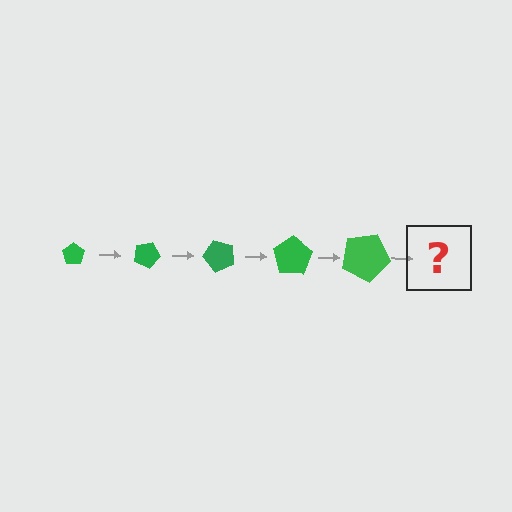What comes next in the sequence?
The next element should be a pentagon, larger than the previous one and rotated 125 degrees from the start.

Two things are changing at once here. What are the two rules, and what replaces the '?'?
The two rules are that the pentagon grows larger each step and it rotates 25 degrees each step. The '?' should be a pentagon, larger than the previous one and rotated 125 degrees from the start.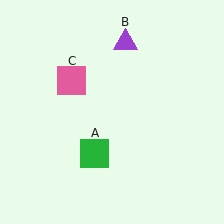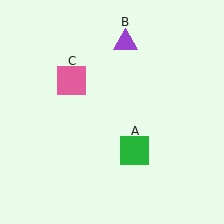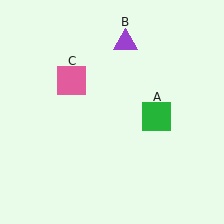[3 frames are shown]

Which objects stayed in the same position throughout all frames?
Purple triangle (object B) and pink square (object C) remained stationary.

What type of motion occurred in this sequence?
The green square (object A) rotated counterclockwise around the center of the scene.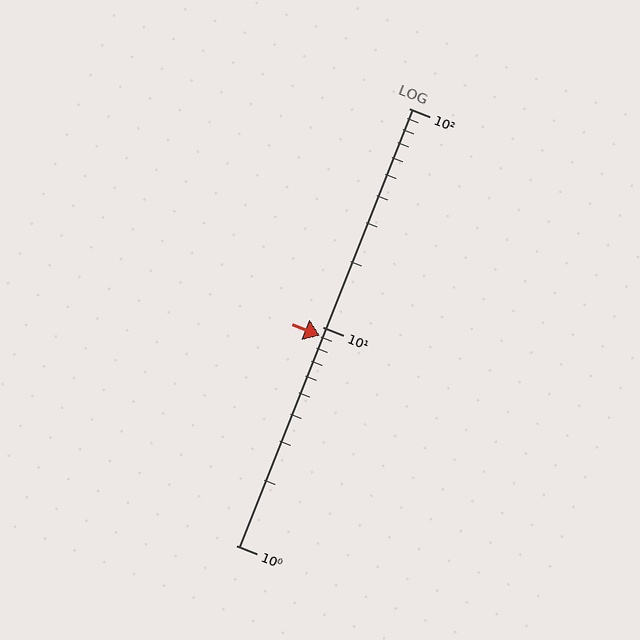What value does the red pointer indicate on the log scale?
The pointer indicates approximately 9.1.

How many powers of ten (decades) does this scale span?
The scale spans 2 decades, from 1 to 100.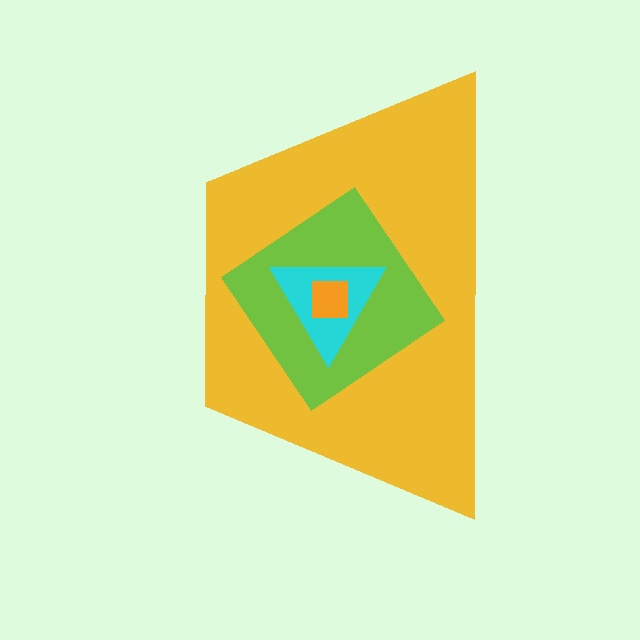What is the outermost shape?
The yellow trapezoid.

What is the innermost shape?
The orange square.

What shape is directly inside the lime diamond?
The cyan triangle.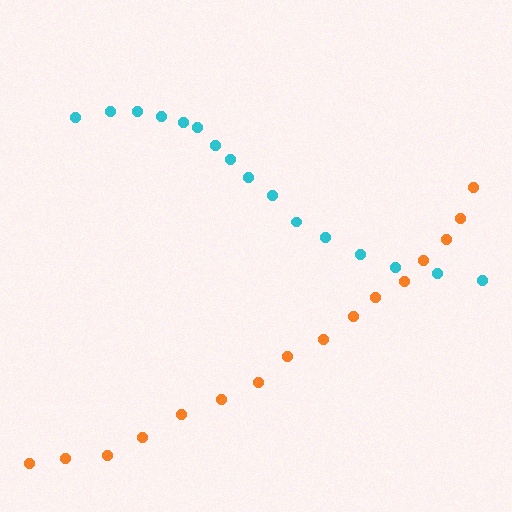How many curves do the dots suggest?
There are 2 distinct paths.